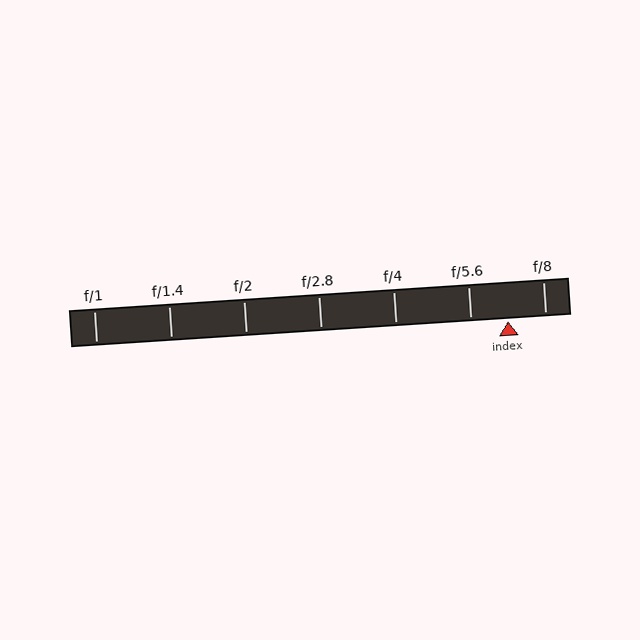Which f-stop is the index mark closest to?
The index mark is closest to f/8.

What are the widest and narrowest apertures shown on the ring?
The widest aperture shown is f/1 and the narrowest is f/8.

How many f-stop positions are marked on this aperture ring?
There are 7 f-stop positions marked.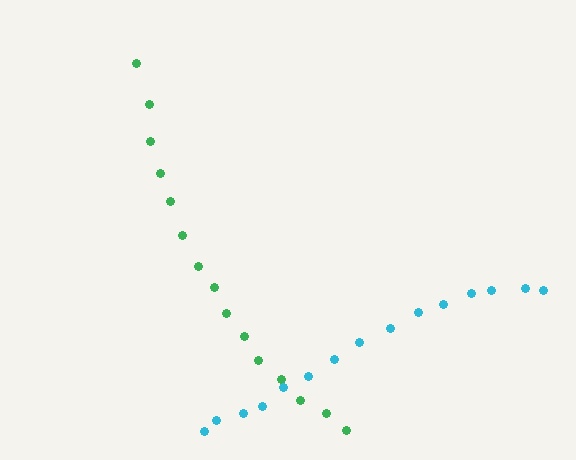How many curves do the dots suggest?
There are 2 distinct paths.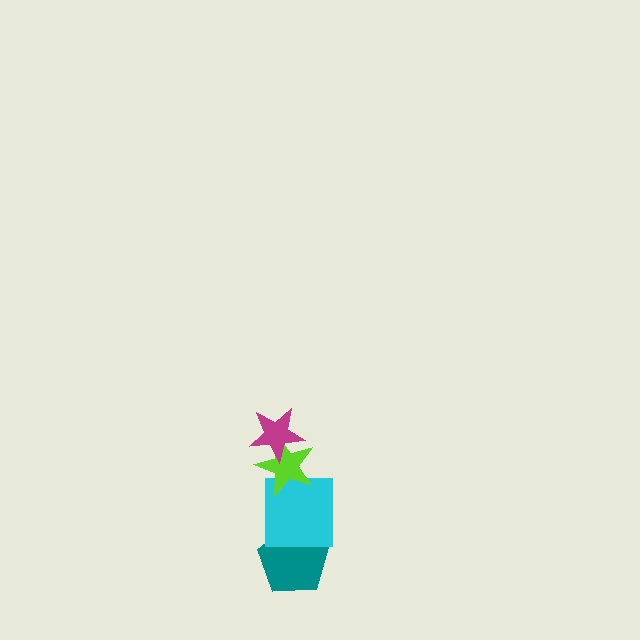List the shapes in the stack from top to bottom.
From top to bottom: the magenta star, the lime star, the cyan square, the teal pentagon.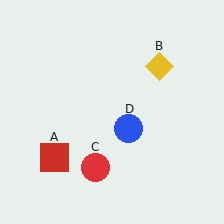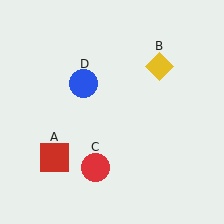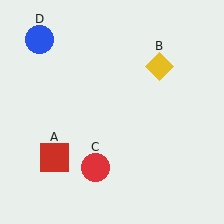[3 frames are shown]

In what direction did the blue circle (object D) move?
The blue circle (object D) moved up and to the left.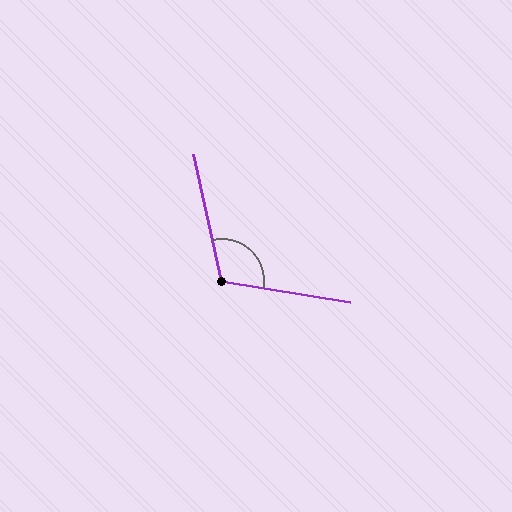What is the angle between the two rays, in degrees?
Approximately 112 degrees.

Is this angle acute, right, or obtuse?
It is obtuse.